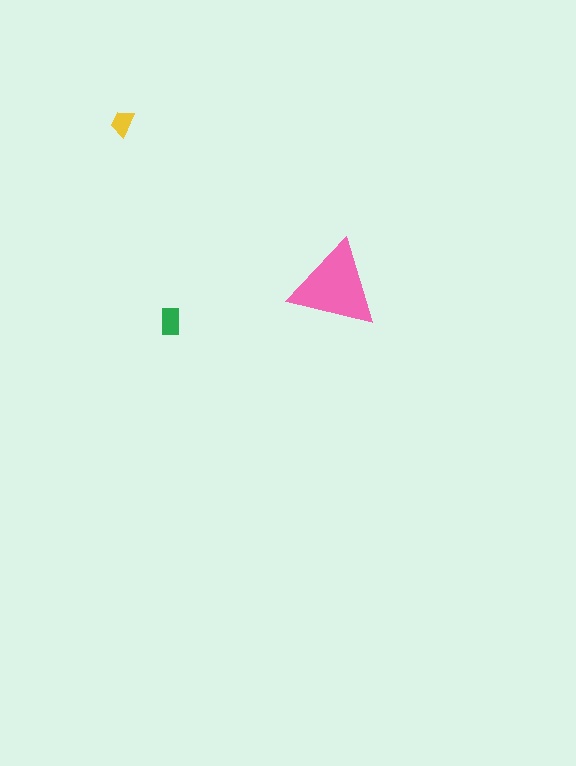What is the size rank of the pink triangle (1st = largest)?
1st.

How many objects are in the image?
There are 3 objects in the image.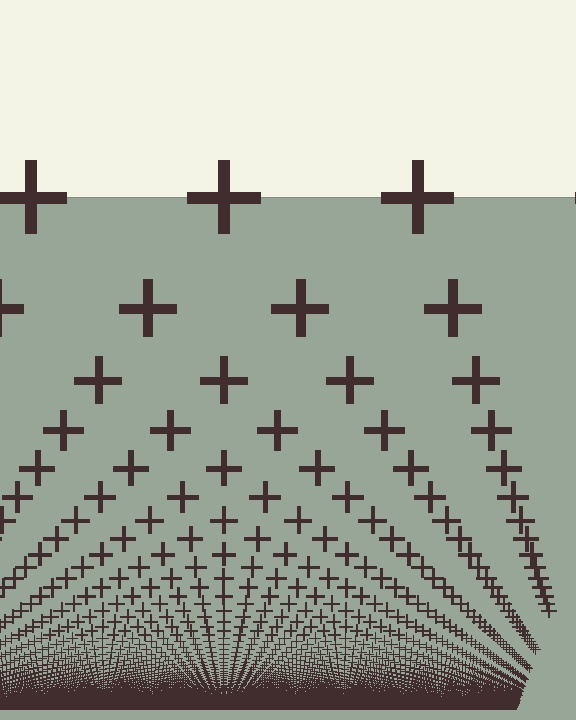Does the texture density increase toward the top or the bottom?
Density increases toward the bottom.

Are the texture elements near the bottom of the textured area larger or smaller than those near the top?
Smaller. The gradient is inverted — elements near the bottom are smaller and denser.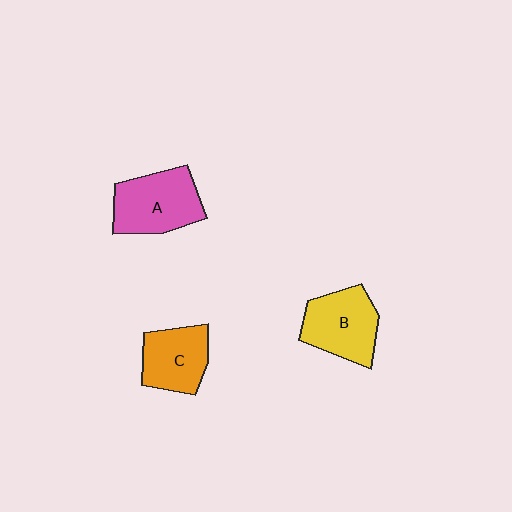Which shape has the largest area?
Shape A (pink).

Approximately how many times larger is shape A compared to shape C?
Approximately 1.2 times.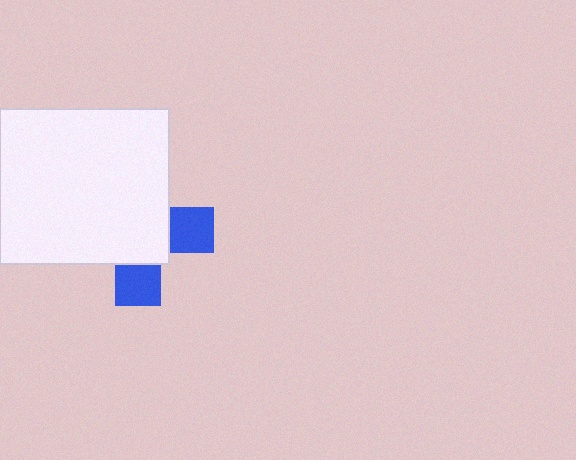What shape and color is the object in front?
The object in front is a white rectangle.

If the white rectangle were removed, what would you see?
You would see the complete blue cross.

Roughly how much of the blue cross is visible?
A small part of it is visible (roughly 33%).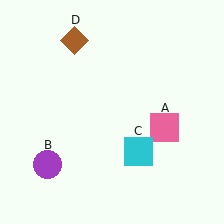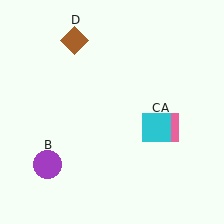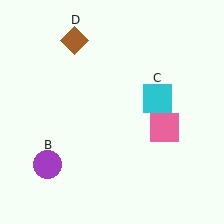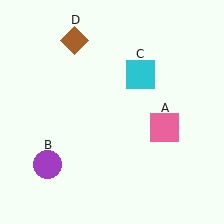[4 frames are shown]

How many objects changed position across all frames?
1 object changed position: cyan square (object C).